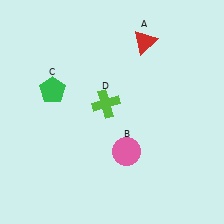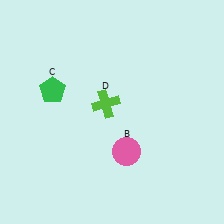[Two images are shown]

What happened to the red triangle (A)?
The red triangle (A) was removed in Image 2. It was in the top-right area of Image 1.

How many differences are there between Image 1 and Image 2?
There is 1 difference between the two images.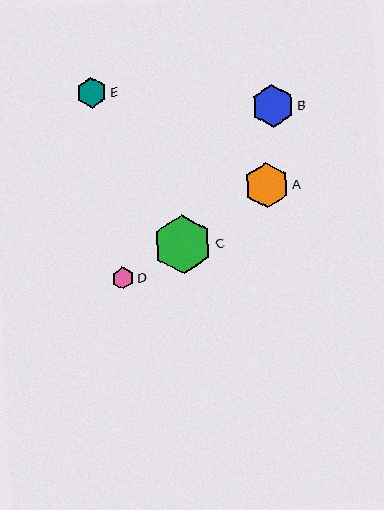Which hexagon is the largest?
Hexagon C is the largest with a size of approximately 59 pixels.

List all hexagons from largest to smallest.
From largest to smallest: C, A, B, E, D.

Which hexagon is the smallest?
Hexagon D is the smallest with a size of approximately 22 pixels.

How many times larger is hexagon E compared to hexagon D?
Hexagon E is approximately 1.4 times the size of hexagon D.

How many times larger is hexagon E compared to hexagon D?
Hexagon E is approximately 1.4 times the size of hexagon D.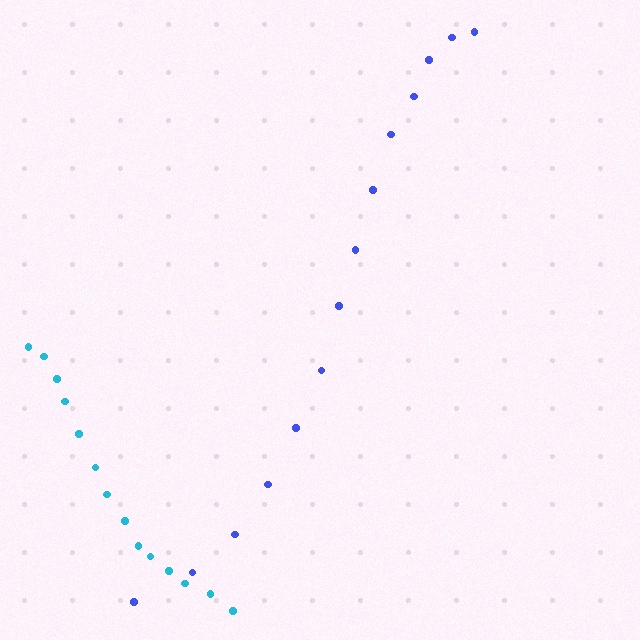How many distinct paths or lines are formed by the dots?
There are 2 distinct paths.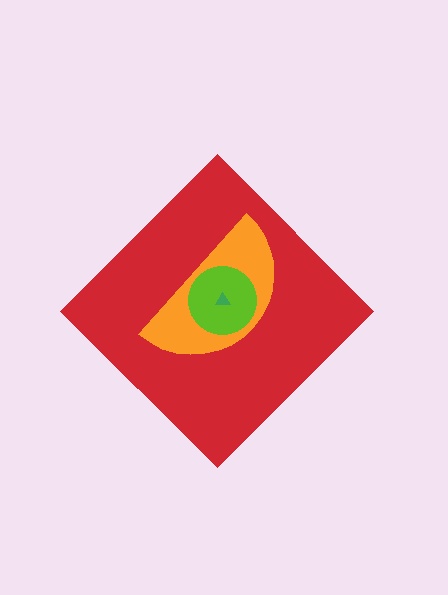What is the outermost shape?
The red diamond.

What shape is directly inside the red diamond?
The orange semicircle.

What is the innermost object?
The green triangle.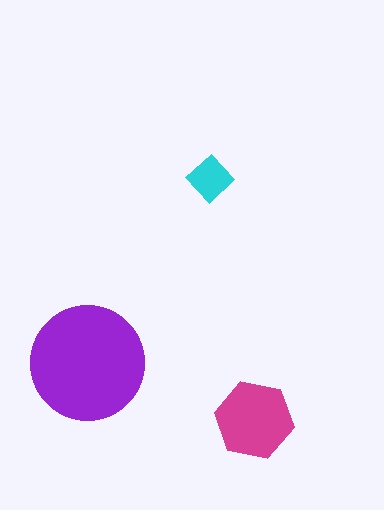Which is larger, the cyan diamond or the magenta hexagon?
The magenta hexagon.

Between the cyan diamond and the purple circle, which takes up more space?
The purple circle.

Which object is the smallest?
The cyan diamond.